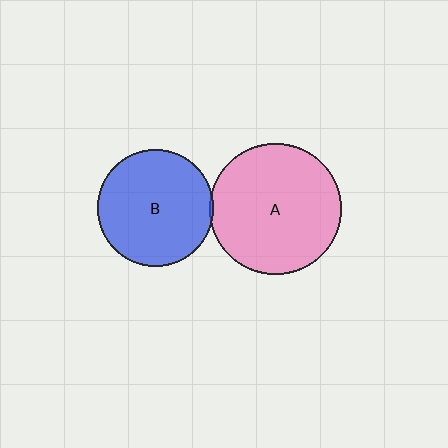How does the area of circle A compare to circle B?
Approximately 1.3 times.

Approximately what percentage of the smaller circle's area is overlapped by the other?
Approximately 5%.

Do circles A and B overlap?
Yes.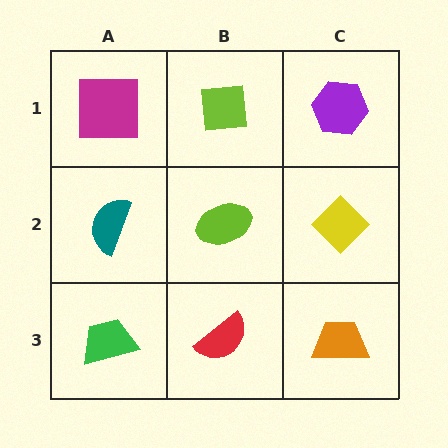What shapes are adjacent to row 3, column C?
A yellow diamond (row 2, column C), a red semicircle (row 3, column B).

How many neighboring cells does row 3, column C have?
2.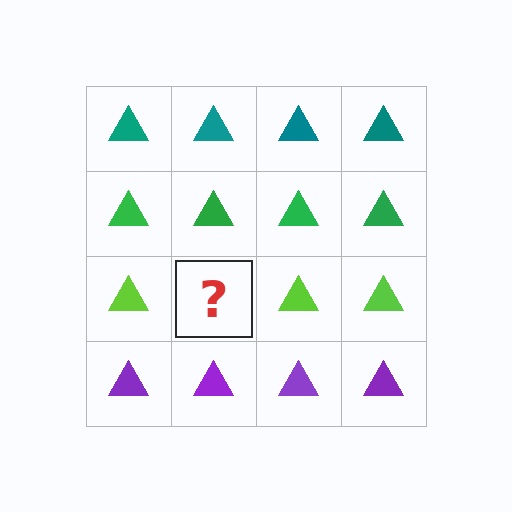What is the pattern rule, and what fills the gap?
The rule is that each row has a consistent color. The gap should be filled with a lime triangle.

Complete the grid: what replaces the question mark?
The question mark should be replaced with a lime triangle.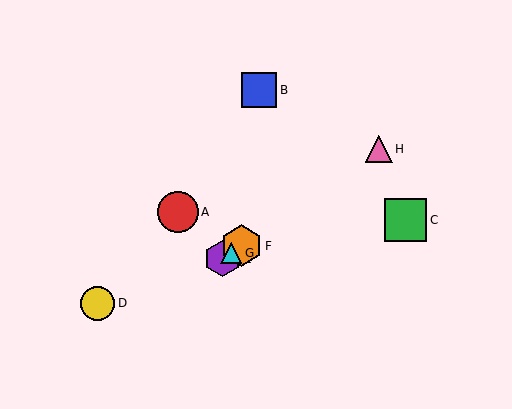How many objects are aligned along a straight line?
4 objects (E, F, G, H) are aligned along a straight line.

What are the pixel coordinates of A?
Object A is at (178, 212).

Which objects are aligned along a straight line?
Objects E, F, G, H are aligned along a straight line.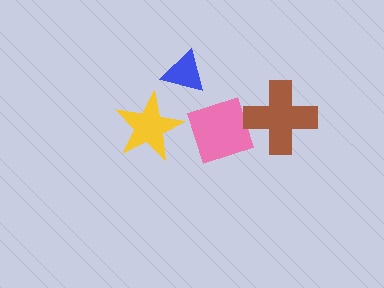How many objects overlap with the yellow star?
0 objects overlap with the yellow star.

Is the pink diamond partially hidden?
Yes, it is partially covered by another shape.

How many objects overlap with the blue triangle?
0 objects overlap with the blue triangle.